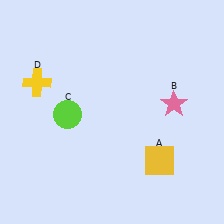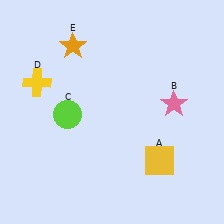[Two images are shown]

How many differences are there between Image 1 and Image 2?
There is 1 difference between the two images.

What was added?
An orange star (E) was added in Image 2.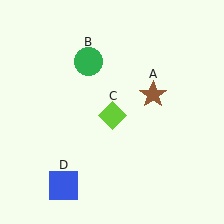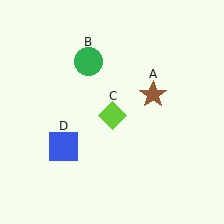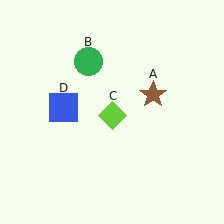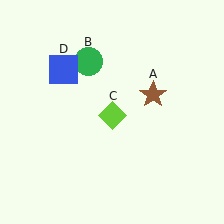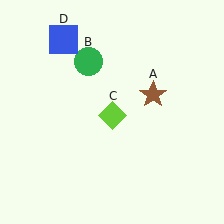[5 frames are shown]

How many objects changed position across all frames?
1 object changed position: blue square (object D).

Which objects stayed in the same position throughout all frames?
Brown star (object A) and green circle (object B) and lime diamond (object C) remained stationary.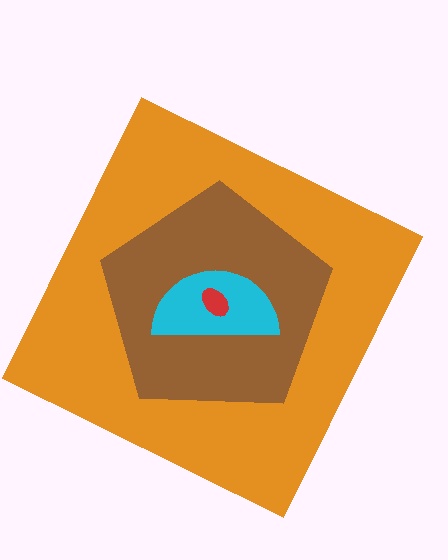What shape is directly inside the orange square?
The brown pentagon.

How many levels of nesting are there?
4.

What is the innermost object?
The red ellipse.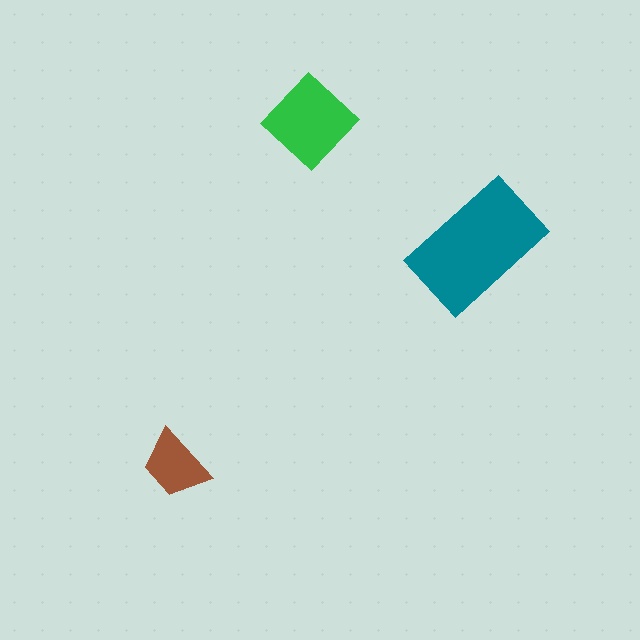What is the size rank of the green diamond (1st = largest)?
2nd.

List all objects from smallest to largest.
The brown trapezoid, the green diamond, the teal rectangle.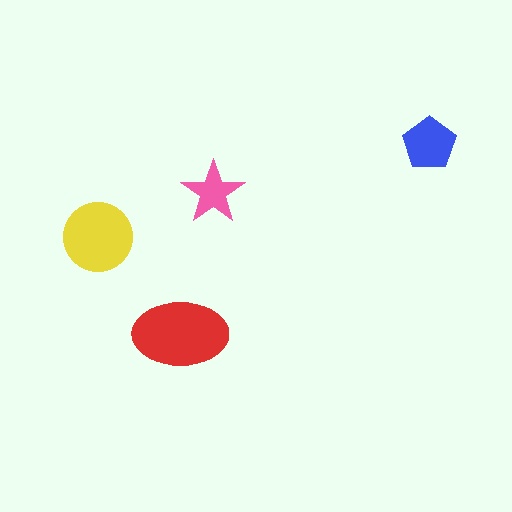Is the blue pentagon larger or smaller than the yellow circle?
Smaller.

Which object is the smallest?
The pink star.